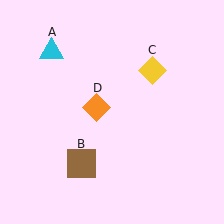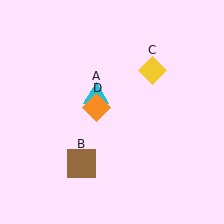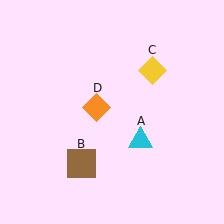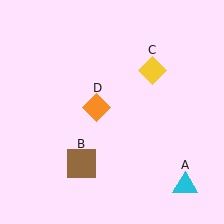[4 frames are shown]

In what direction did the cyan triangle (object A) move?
The cyan triangle (object A) moved down and to the right.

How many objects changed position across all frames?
1 object changed position: cyan triangle (object A).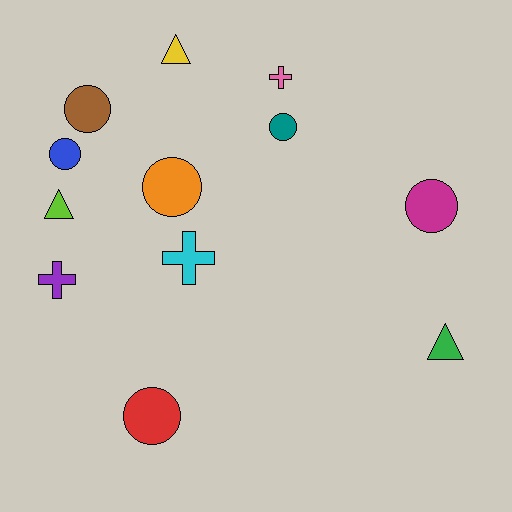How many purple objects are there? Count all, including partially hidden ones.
There is 1 purple object.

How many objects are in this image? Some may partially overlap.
There are 12 objects.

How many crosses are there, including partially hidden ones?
There are 3 crosses.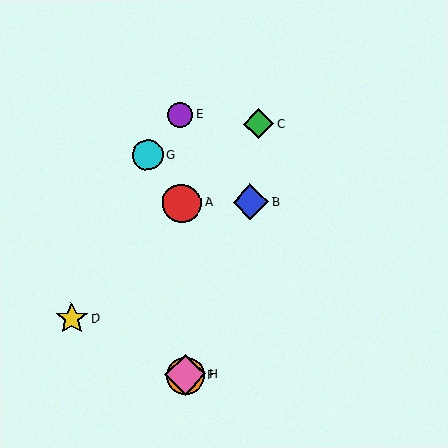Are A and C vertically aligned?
No, A is at x≈182 and C is at x≈259.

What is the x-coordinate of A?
Object A is at x≈182.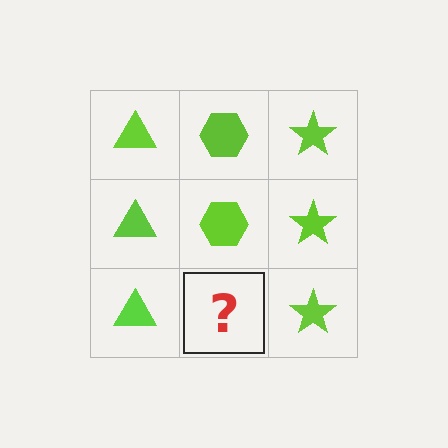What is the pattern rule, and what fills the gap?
The rule is that each column has a consistent shape. The gap should be filled with a lime hexagon.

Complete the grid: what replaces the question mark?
The question mark should be replaced with a lime hexagon.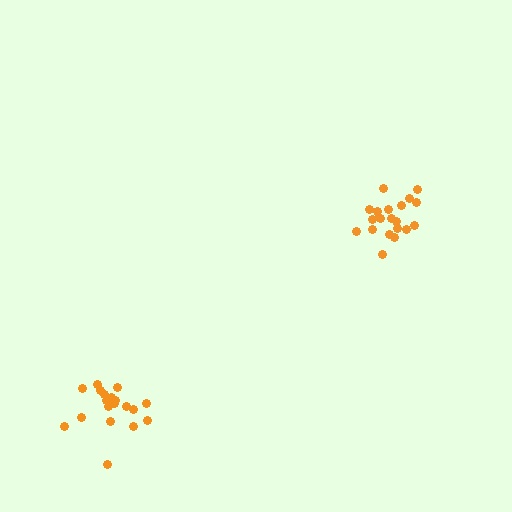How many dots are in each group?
Group 1: 21 dots, Group 2: 21 dots (42 total).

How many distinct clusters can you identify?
There are 2 distinct clusters.